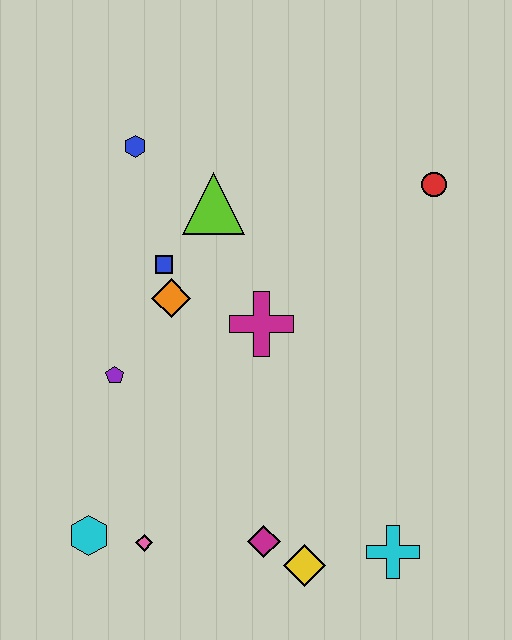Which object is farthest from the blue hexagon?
The cyan cross is farthest from the blue hexagon.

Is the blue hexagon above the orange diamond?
Yes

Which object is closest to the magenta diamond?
The yellow diamond is closest to the magenta diamond.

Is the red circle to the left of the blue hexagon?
No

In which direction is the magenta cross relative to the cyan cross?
The magenta cross is above the cyan cross.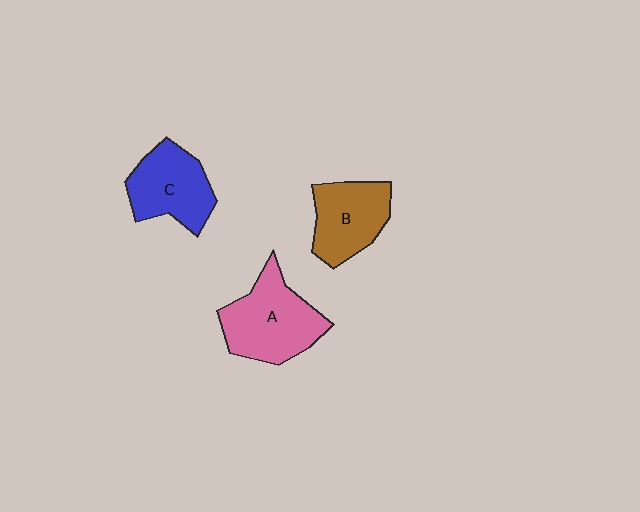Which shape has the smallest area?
Shape B (brown).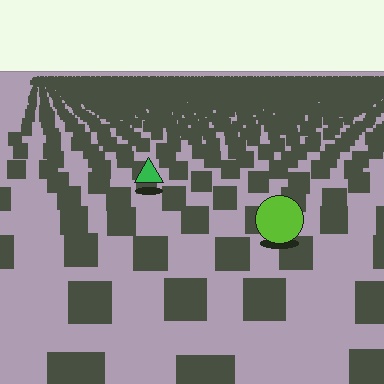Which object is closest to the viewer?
The lime circle is closest. The texture marks near it are larger and more spread out.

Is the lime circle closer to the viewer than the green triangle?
Yes. The lime circle is closer — you can tell from the texture gradient: the ground texture is coarser near it.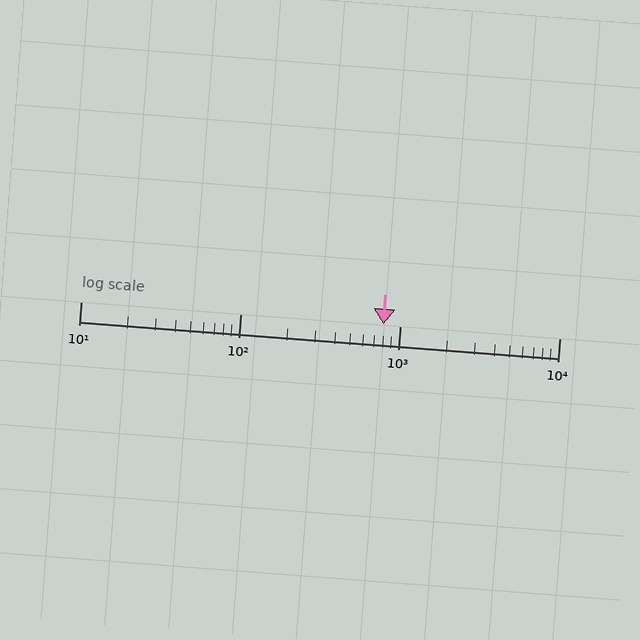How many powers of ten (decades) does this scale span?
The scale spans 3 decades, from 10 to 10000.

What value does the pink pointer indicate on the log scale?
The pointer indicates approximately 790.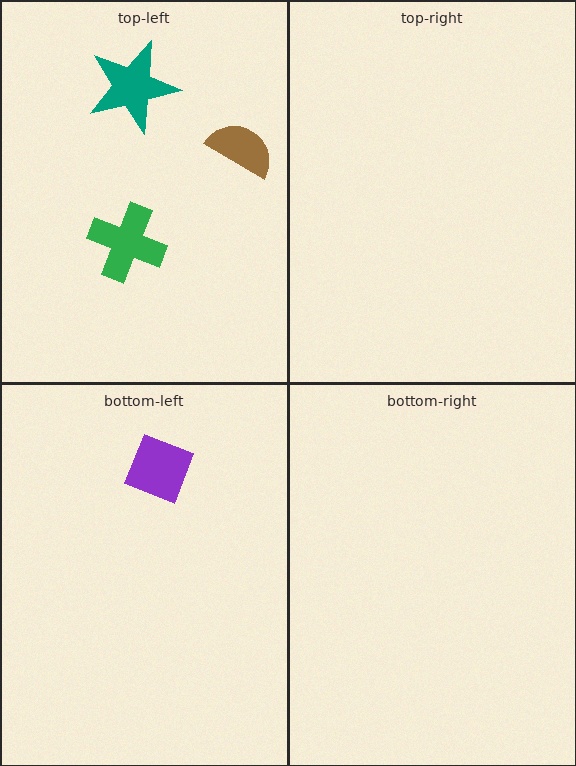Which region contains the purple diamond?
The bottom-left region.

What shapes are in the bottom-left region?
The purple diamond.